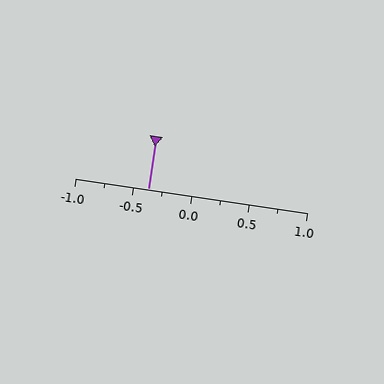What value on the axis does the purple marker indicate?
The marker indicates approximately -0.38.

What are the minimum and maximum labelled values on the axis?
The axis runs from -1.0 to 1.0.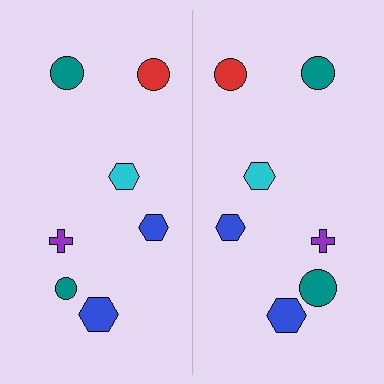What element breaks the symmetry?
The teal circle on the right side has a different size than its mirror counterpart.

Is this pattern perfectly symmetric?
No, the pattern is not perfectly symmetric. The teal circle on the right side has a different size than its mirror counterpart.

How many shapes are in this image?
There are 14 shapes in this image.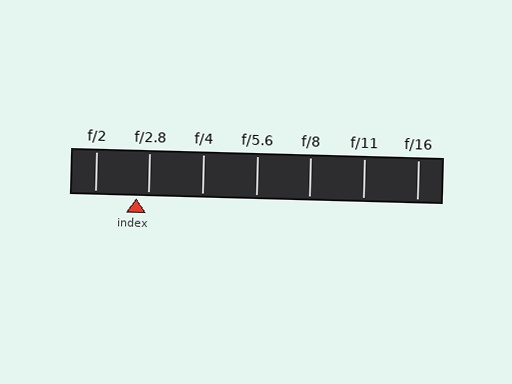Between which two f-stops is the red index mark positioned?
The index mark is between f/2 and f/2.8.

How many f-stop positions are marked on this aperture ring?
There are 7 f-stop positions marked.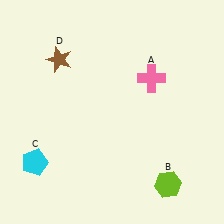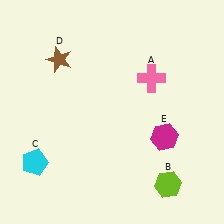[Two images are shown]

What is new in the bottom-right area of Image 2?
A magenta hexagon (E) was added in the bottom-right area of Image 2.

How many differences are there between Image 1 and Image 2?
There is 1 difference between the two images.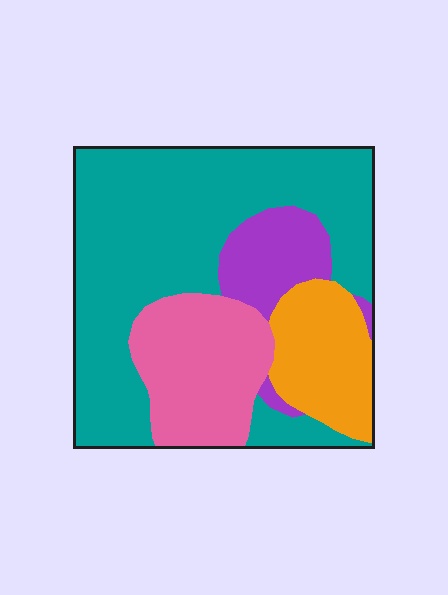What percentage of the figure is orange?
Orange covers 14% of the figure.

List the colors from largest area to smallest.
From largest to smallest: teal, pink, orange, purple.